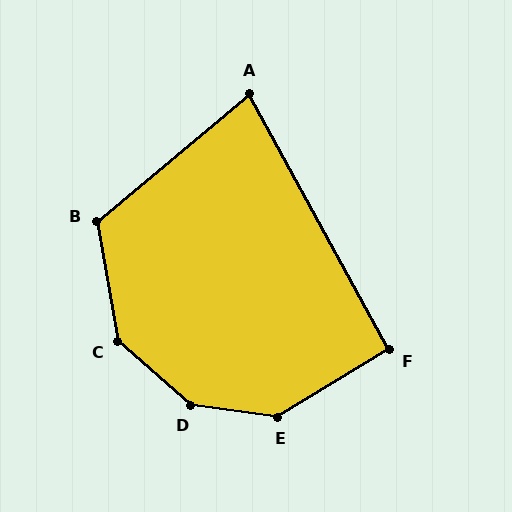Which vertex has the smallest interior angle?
A, at approximately 79 degrees.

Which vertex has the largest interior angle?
D, at approximately 147 degrees.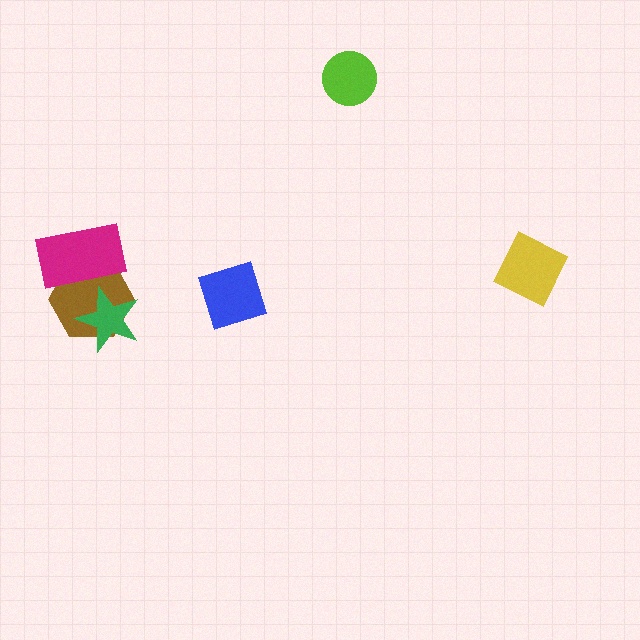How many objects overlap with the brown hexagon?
2 objects overlap with the brown hexagon.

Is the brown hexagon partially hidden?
Yes, it is partially covered by another shape.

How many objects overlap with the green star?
1 object overlaps with the green star.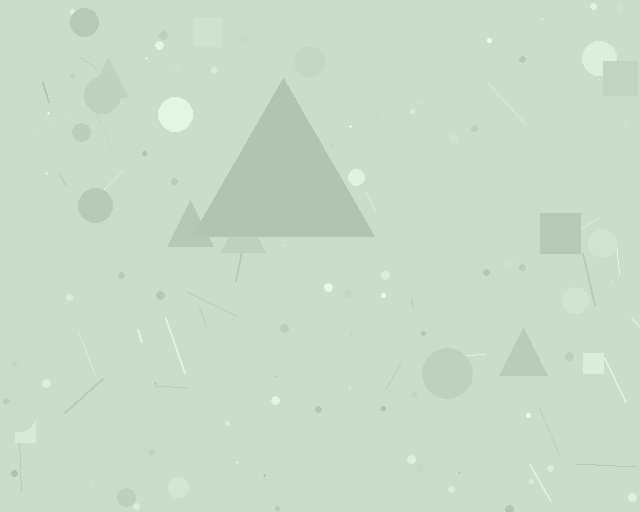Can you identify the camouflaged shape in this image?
The camouflaged shape is a triangle.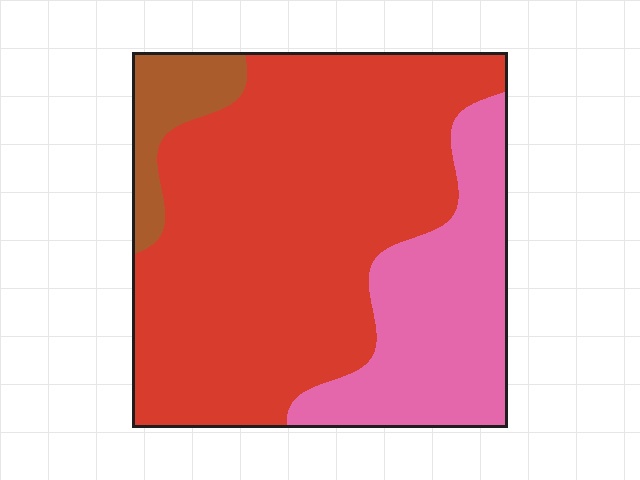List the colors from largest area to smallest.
From largest to smallest: red, pink, brown.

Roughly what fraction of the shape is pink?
Pink takes up about one quarter (1/4) of the shape.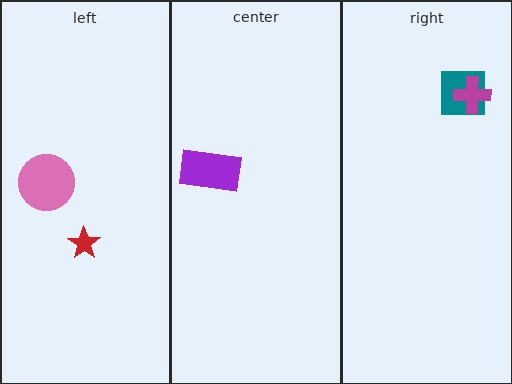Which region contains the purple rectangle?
The center region.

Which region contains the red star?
The left region.